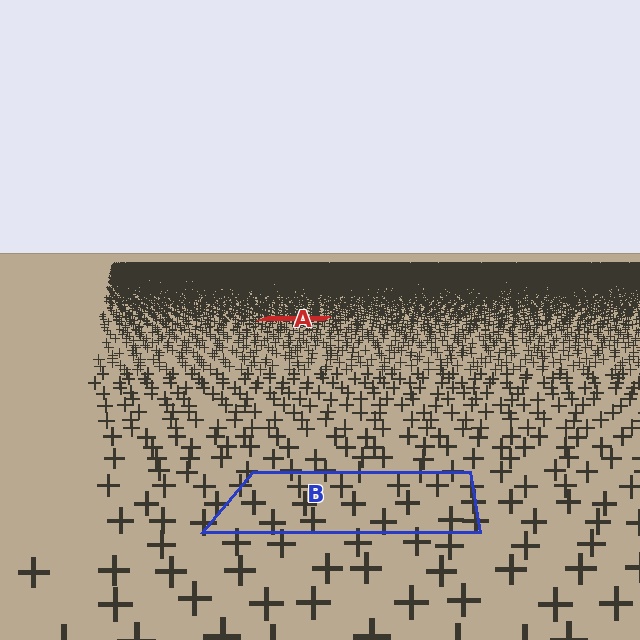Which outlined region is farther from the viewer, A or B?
Region A is farther from the viewer — the texture elements inside it appear smaller and more densely packed.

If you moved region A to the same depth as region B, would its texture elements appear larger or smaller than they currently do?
They would appear larger. At a closer depth, the same texture elements are projected at a bigger on-screen size.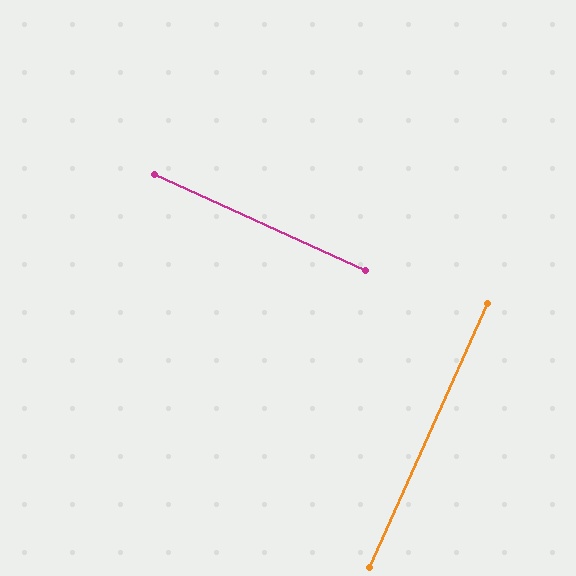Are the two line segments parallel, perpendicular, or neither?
Perpendicular — they meet at approximately 90°.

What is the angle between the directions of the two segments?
Approximately 90 degrees.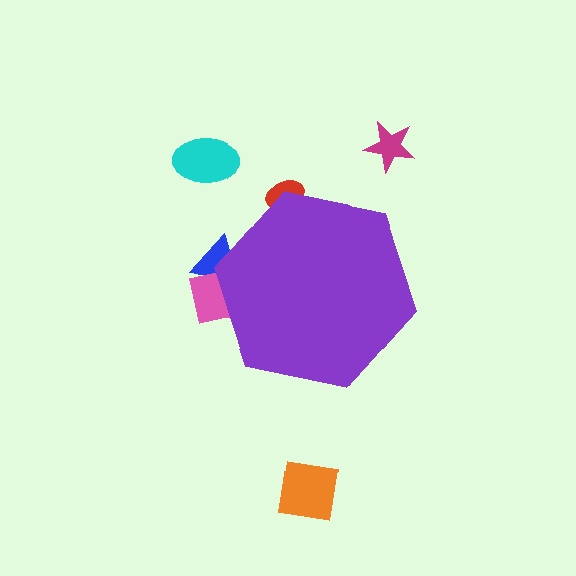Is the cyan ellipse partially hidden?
No, the cyan ellipse is fully visible.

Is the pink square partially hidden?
Yes, the pink square is partially hidden behind the purple hexagon.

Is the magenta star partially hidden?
No, the magenta star is fully visible.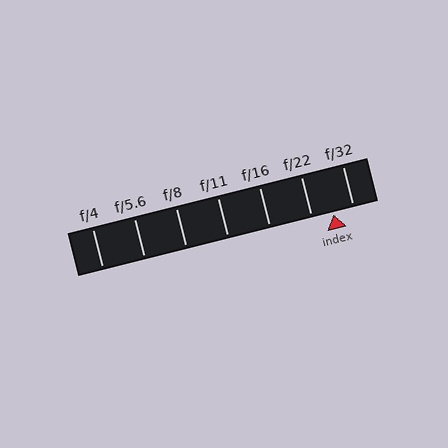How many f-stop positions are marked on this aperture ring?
There are 7 f-stop positions marked.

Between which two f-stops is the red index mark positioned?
The index mark is between f/22 and f/32.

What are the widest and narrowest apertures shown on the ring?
The widest aperture shown is f/4 and the narrowest is f/32.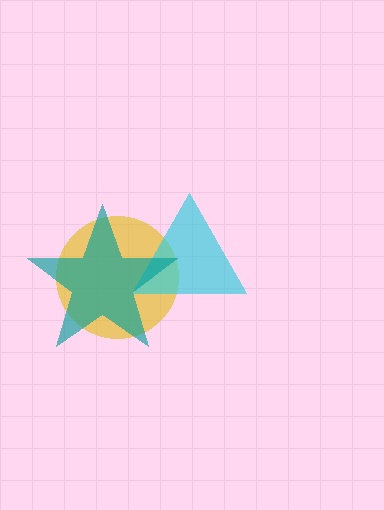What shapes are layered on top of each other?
The layered shapes are: a yellow circle, a cyan triangle, a teal star.